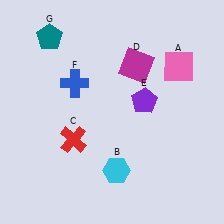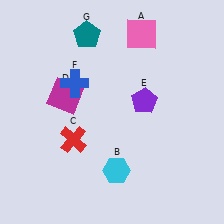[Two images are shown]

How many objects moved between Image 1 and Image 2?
3 objects moved between the two images.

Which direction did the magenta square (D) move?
The magenta square (D) moved left.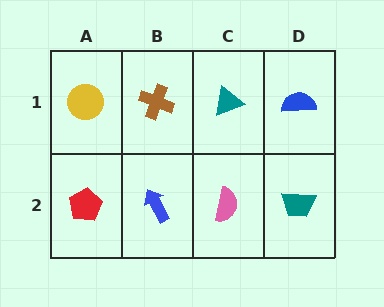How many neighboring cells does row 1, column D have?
2.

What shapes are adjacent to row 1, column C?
A pink semicircle (row 2, column C), a brown cross (row 1, column B), a blue semicircle (row 1, column D).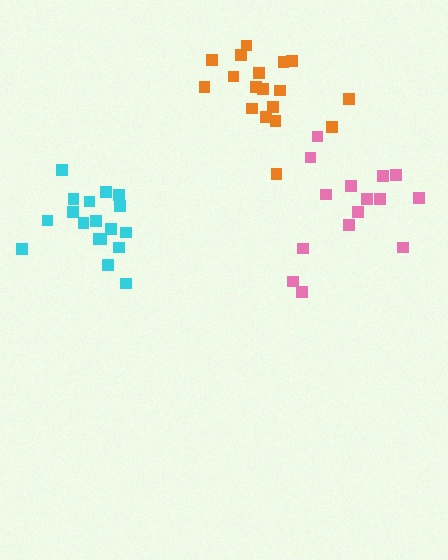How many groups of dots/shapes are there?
There are 3 groups.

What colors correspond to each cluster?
The clusters are colored: orange, cyan, pink.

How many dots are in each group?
Group 1: 18 dots, Group 2: 18 dots, Group 3: 15 dots (51 total).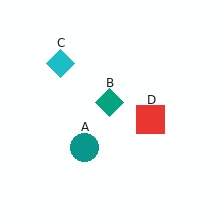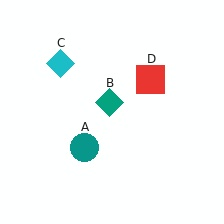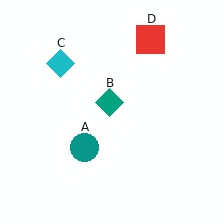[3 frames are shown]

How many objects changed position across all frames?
1 object changed position: red square (object D).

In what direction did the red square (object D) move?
The red square (object D) moved up.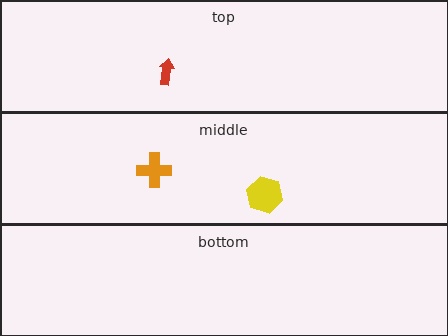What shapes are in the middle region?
The yellow hexagon, the orange cross.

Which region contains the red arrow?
The top region.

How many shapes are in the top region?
1.